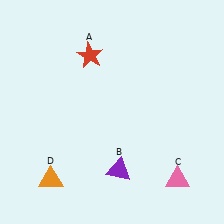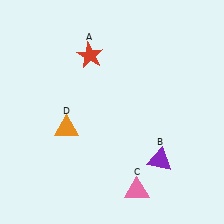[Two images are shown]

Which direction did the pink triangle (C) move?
The pink triangle (C) moved left.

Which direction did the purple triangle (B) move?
The purple triangle (B) moved right.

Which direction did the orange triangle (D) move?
The orange triangle (D) moved up.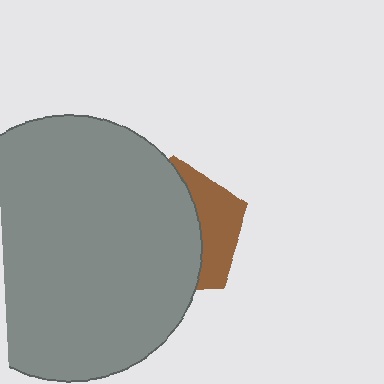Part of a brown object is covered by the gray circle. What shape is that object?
It is a pentagon.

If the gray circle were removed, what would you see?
You would see the complete brown pentagon.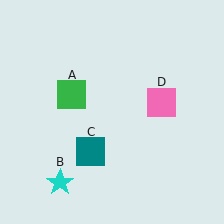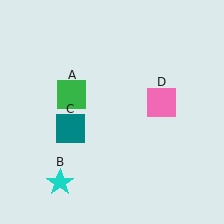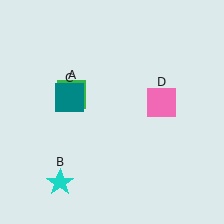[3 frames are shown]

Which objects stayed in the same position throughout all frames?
Green square (object A) and cyan star (object B) and pink square (object D) remained stationary.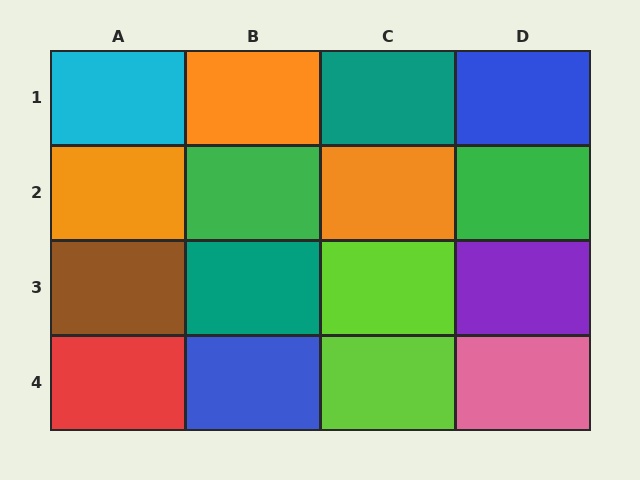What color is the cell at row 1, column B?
Orange.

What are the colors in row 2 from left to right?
Orange, green, orange, green.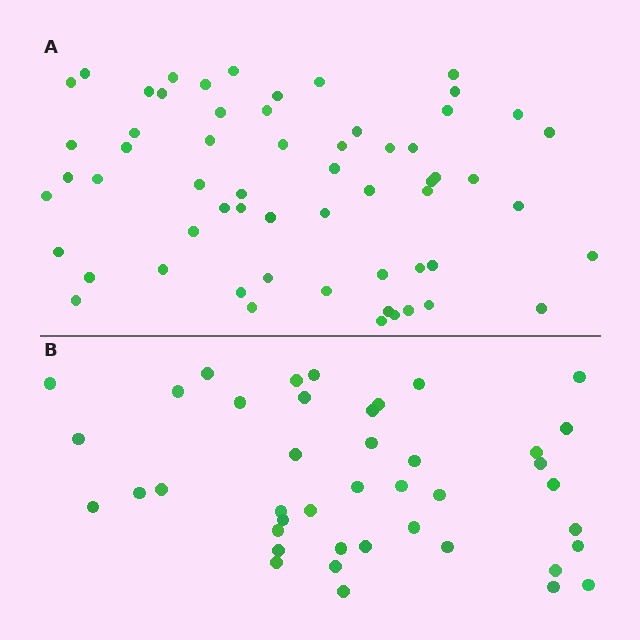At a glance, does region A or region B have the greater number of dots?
Region A (the top region) has more dots.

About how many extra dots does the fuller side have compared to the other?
Region A has approximately 20 more dots than region B.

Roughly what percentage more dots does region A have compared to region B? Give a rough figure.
About 45% more.